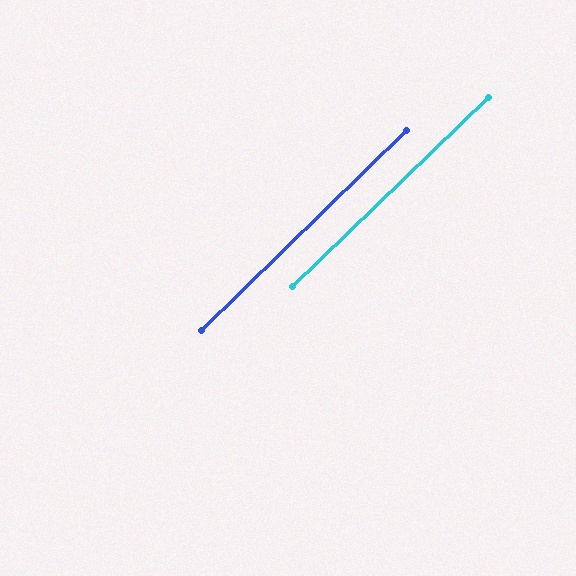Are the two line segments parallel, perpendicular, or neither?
Parallel — their directions differ by only 0.3°.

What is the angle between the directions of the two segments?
Approximately 0 degrees.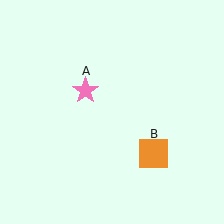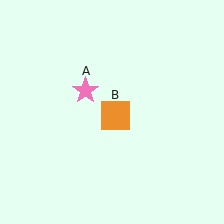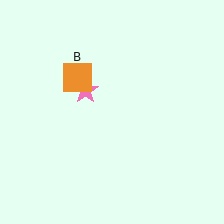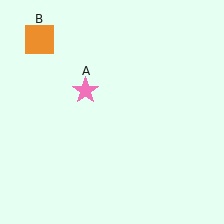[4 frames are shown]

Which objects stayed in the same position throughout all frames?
Pink star (object A) remained stationary.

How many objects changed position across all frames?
1 object changed position: orange square (object B).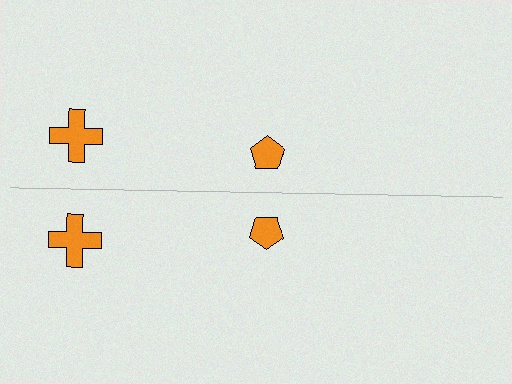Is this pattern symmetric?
Yes, this pattern has bilateral (reflection) symmetry.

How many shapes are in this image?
There are 4 shapes in this image.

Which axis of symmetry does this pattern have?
The pattern has a horizontal axis of symmetry running through the center of the image.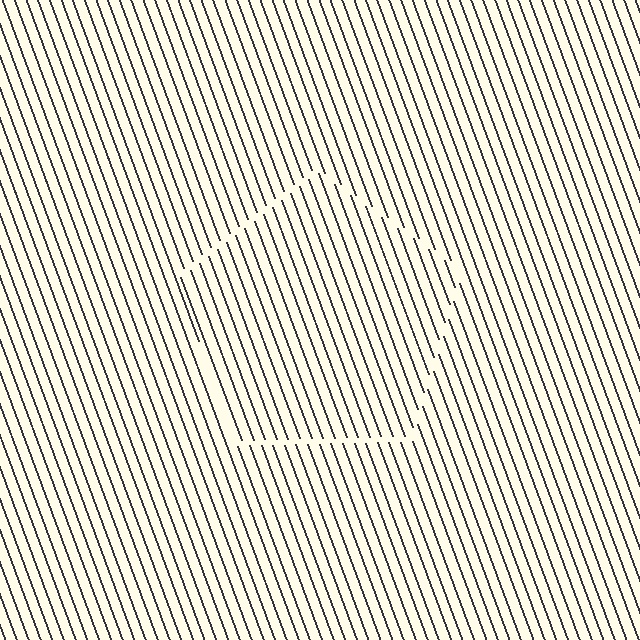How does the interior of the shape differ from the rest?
The interior of the shape contains the same grating, shifted by half a period — the contour is defined by the phase discontinuity where line-ends from the inner and outer gratings abut.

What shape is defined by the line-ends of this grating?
An illusory pentagon. The interior of the shape contains the same grating, shifted by half a period — the contour is defined by the phase discontinuity where line-ends from the inner and outer gratings abut.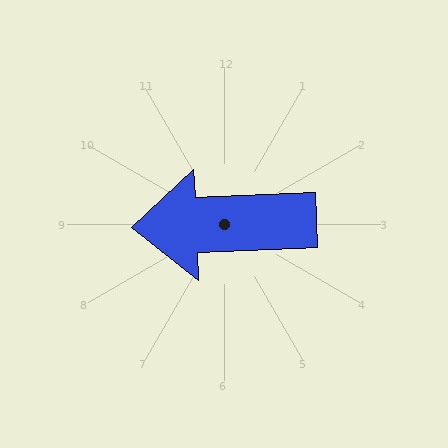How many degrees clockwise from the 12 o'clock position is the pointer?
Approximately 268 degrees.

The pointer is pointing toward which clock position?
Roughly 9 o'clock.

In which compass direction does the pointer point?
West.